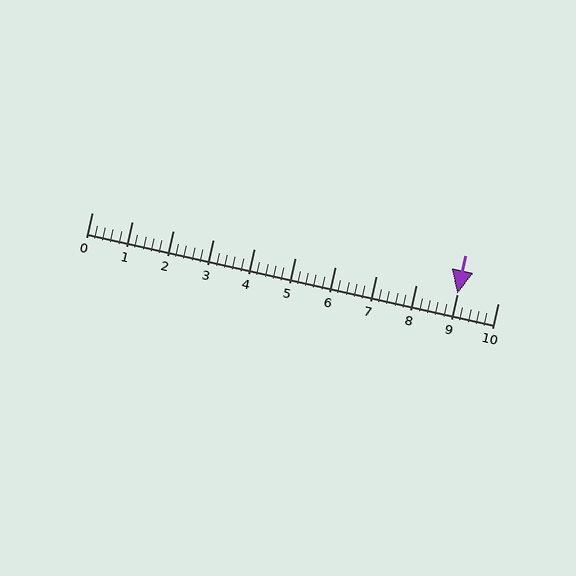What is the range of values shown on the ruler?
The ruler shows values from 0 to 10.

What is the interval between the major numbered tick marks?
The major tick marks are spaced 1 units apart.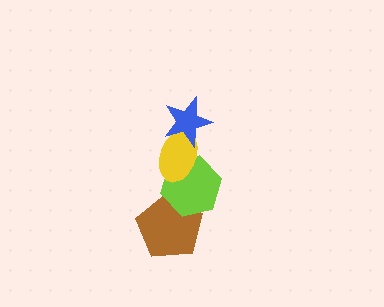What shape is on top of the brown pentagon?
The lime hexagon is on top of the brown pentagon.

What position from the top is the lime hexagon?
The lime hexagon is 3rd from the top.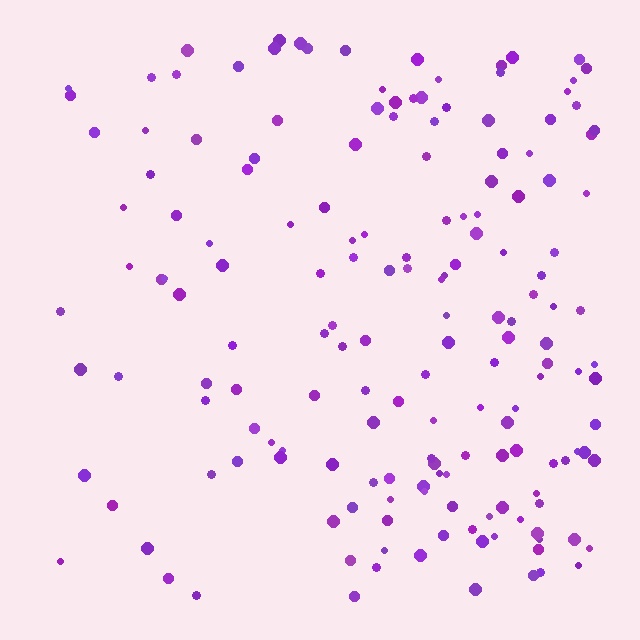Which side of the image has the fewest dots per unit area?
The left.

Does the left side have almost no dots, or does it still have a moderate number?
Still a moderate number, just noticeably fewer than the right.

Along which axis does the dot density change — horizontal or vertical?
Horizontal.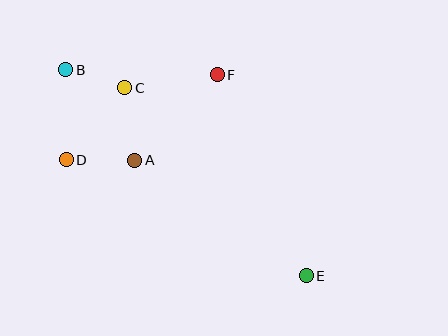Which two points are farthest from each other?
Points B and E are farthest from each other.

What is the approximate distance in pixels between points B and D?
The distance between B and D is approximately 90 pixels.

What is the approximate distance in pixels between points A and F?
The distance between A and F is approximately 118 pixels.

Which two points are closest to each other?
Points B and C are closest to each other.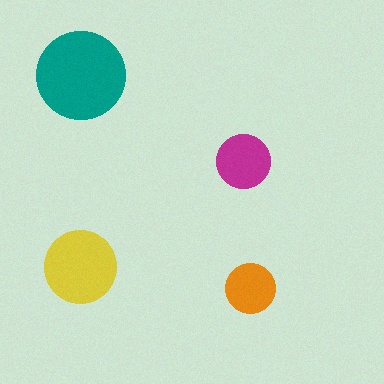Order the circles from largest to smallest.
the teal one, the yellow one, the magenta one, the orange one.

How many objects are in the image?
There are 4 objects in the image.